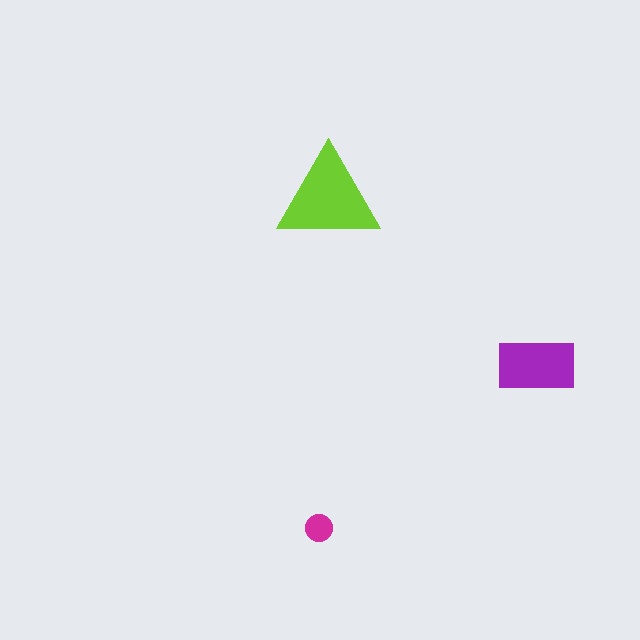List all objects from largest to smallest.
The lime triangle, the purple rectangle, the magenta circle.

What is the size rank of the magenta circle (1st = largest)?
3rd.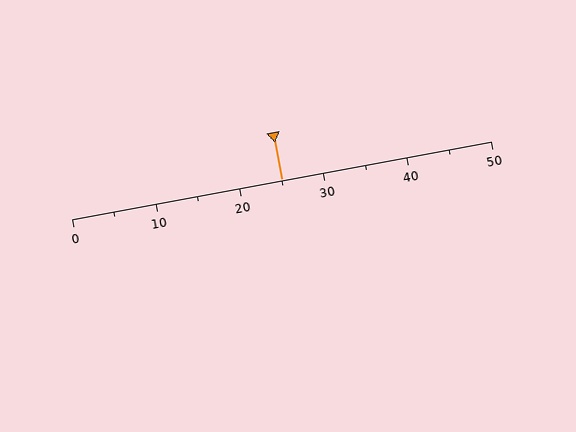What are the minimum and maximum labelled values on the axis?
The axis runs from 0 to 50.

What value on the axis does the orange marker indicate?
The marker indicates approximately 25.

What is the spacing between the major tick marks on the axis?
The major ticks are spaced 10 apart.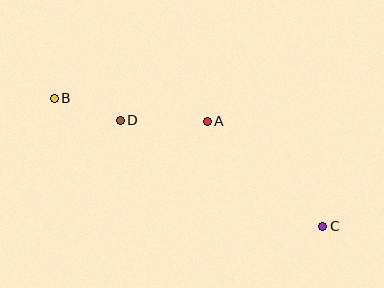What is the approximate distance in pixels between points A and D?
The distance between A and D is approximately 87 pixels.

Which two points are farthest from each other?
Points B and C are farthest from each other.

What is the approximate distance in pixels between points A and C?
The distance between A and C is approximately 156 pixels.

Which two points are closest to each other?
Points B and D are closest to each other.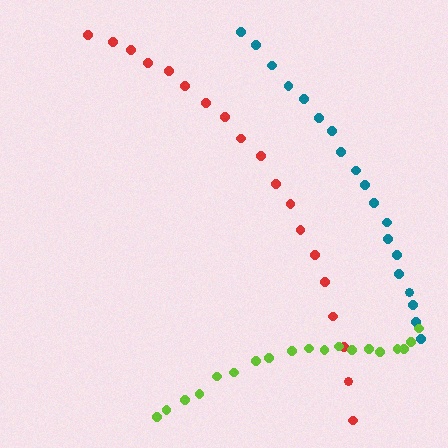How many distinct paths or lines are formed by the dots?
There are 3 distinct paths.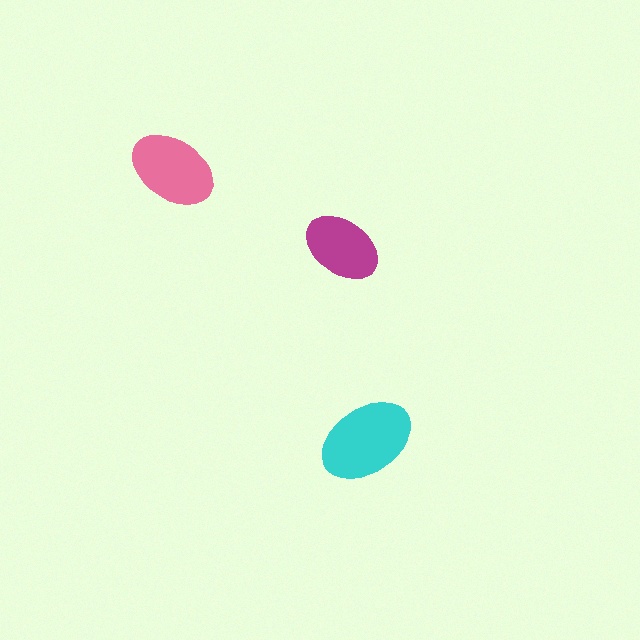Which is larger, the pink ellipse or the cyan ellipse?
The cyan one.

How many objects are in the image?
There are 3 objects in the image.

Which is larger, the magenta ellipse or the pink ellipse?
The pink one.